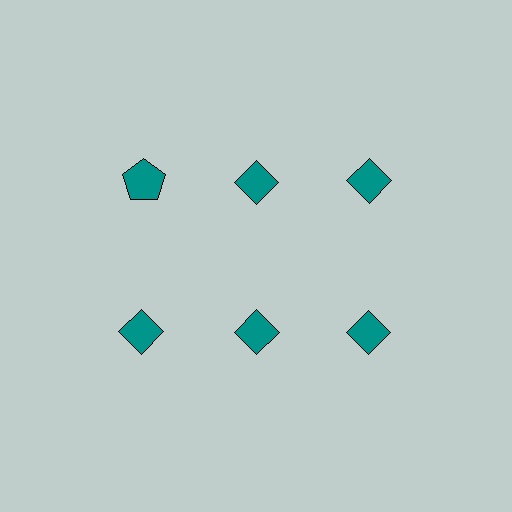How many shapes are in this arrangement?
There are 6 shapes arranged in a grid pattern.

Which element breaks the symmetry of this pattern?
The teal pentagon in the top row, leftmost column breaks the symmetry. All other shapes are teal diamonds.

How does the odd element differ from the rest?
It has a different shape: pentagon instead of diamond.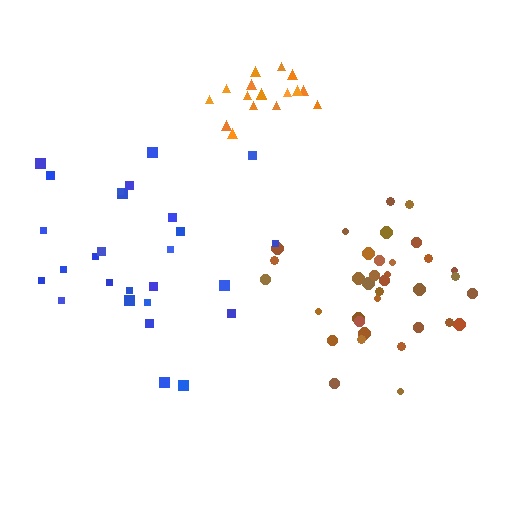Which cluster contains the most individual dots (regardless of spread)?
Brown (35).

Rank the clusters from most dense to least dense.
orange, brown, blue.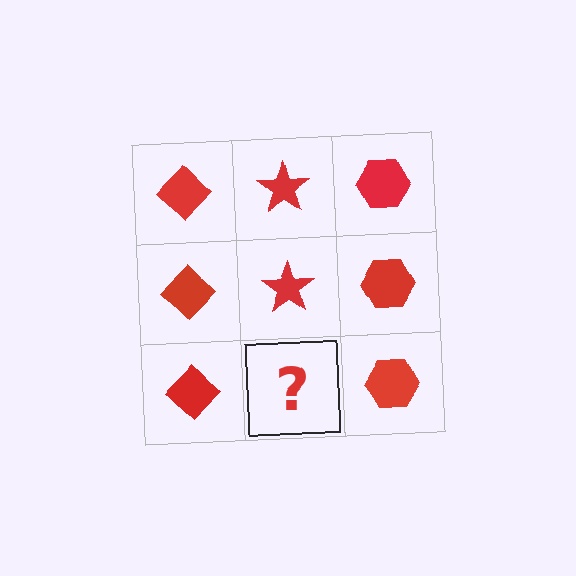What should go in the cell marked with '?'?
The missing cell should contain a red star.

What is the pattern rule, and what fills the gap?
The rule is that each column has a consistent shape. The gap should be filled with a red star.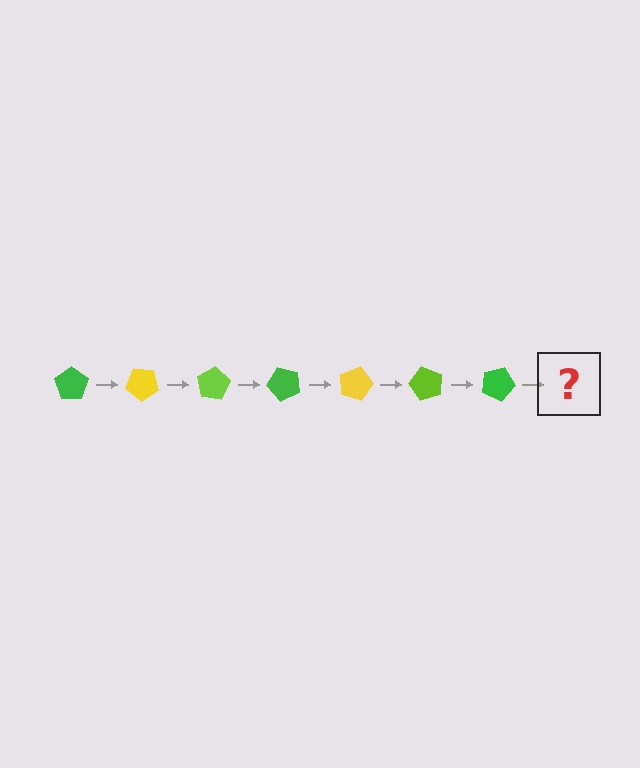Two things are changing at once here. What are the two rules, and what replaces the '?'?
The two rules are that it rotates 40 degrees each step and the color cycles through green, yellow, and lime. The '?' should be a yellow pentagon, rotated 280 degrees from the start.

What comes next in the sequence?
The next element should be a yellow pentagon, rotated 280 degrees from the start.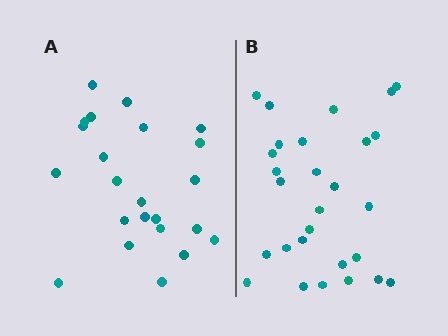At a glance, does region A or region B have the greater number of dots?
Region B (the right region) has more dots.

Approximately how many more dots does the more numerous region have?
Region B has about 5 more dots than region A.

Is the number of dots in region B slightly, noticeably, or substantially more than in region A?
Region B has only slightly more — the two regions are fairly close. The ratio is roughly 1.2 to 1.